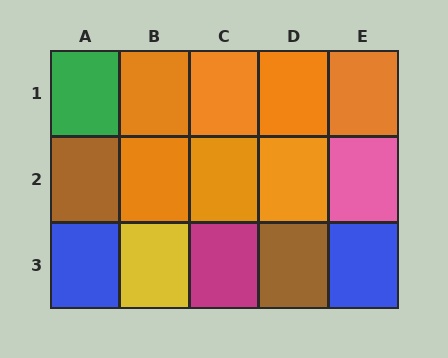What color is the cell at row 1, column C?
Orange.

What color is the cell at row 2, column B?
Orange.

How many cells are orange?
7 cells are orange.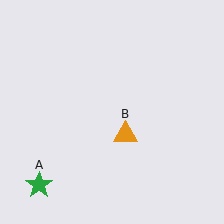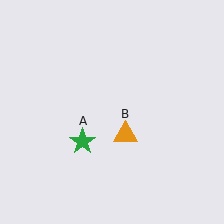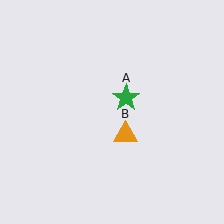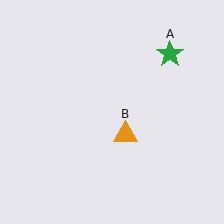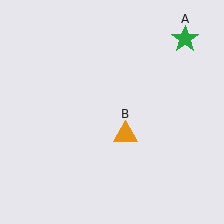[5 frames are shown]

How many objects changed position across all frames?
1 object changed position: green star (object A).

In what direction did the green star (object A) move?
The green star (object A) moved up and to the right.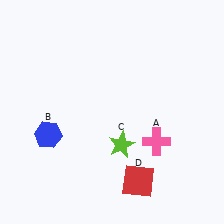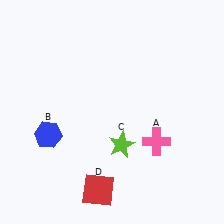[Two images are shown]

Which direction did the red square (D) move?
The red square (D) moved left.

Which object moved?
The red square (D) moved left.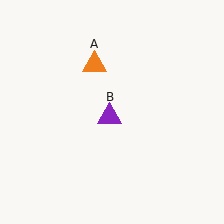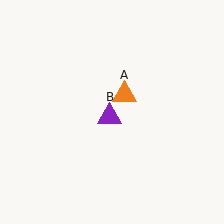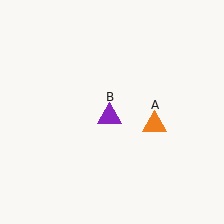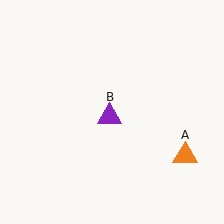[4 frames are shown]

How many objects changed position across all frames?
1 object changed position: orange triangle (object A).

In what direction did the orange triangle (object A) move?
The orange triangle (object A) moved down and to the right.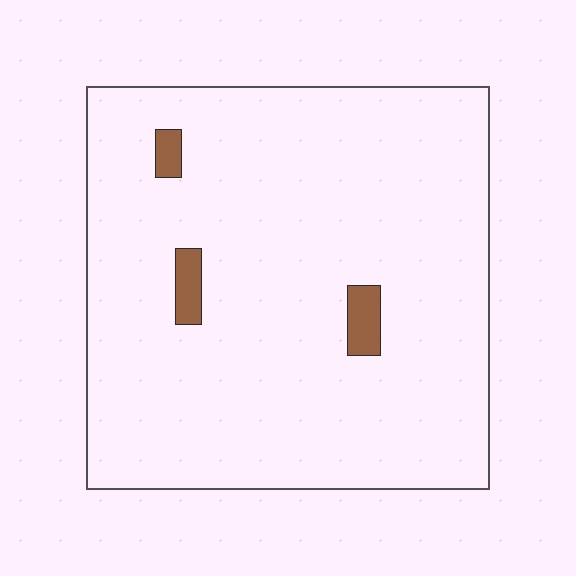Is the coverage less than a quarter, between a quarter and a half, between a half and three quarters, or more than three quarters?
Less than a quarter.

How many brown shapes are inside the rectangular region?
3.